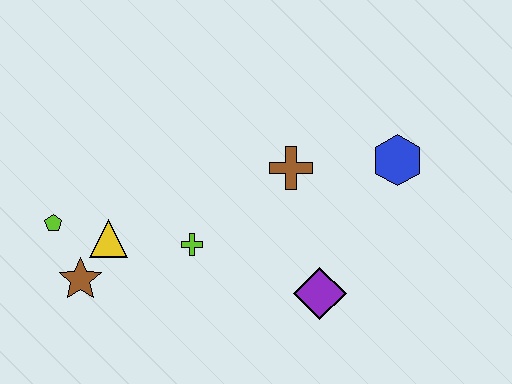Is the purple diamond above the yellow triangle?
No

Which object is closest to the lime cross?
The yellow triangle is closest to the lime cross.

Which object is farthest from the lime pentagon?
The blue hexagon is farthest from the lime pentagon.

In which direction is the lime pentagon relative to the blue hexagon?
The lime pentagon is to the left of the blue hexagon.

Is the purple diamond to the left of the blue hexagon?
Yes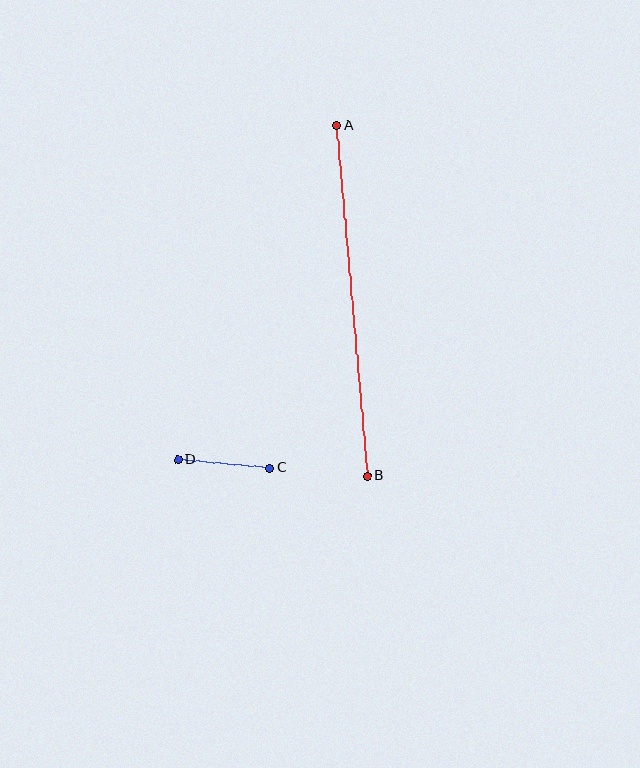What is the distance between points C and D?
The distance is approximately 92 pixels.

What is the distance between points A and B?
The distance is approximately 352 pixels.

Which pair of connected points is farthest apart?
Points A and B are farthest apart.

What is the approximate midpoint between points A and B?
The midpoint is at approximately (352, 301) pixels.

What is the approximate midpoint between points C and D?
The midpoint is at approximately (224, 464) pixels.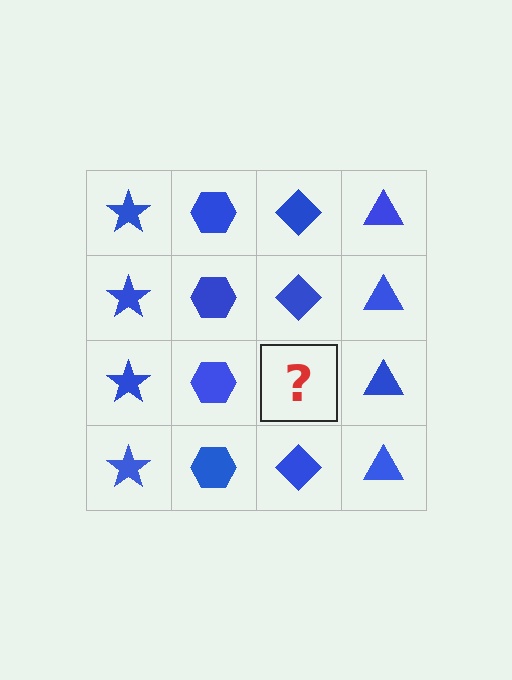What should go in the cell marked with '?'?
The missing cell should contain a blue diamond.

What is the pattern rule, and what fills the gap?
The rule is that each column has a consistent shape. The gap should be filled with a blue diamond.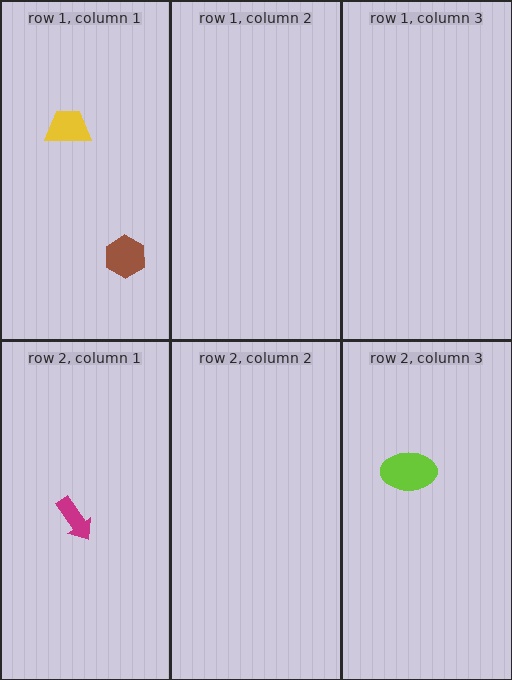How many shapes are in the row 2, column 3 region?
1.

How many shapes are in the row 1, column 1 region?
2.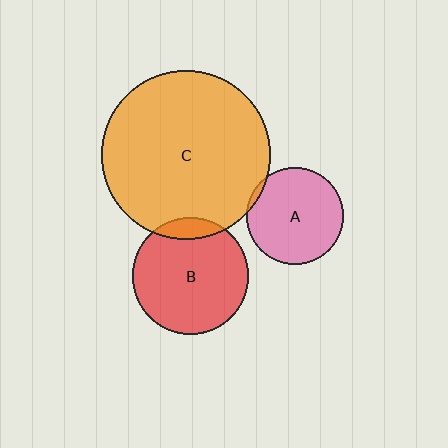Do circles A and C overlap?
Yes.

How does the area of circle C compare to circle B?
Approximately 2.1 times.